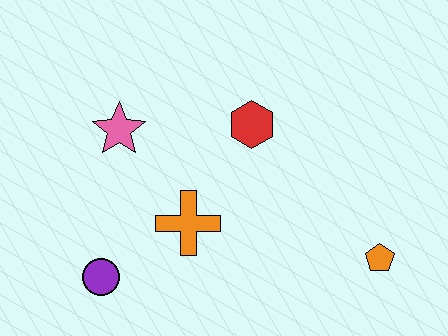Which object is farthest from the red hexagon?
The purple circle is farthest from the red hexagon.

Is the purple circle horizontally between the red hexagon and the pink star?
No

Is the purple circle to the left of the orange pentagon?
Yes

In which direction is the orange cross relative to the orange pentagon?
The orange cross is to the left of the orange pentagon.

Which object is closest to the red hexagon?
The orange cross is closest to the red hexagon.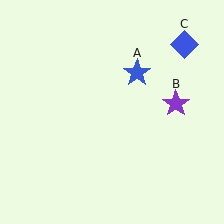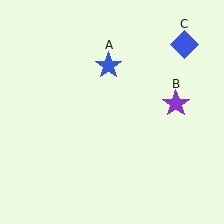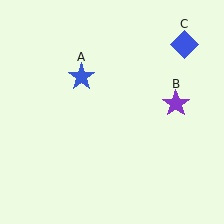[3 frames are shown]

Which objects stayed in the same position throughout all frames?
Purple star (object B) and blue diamond (object C) remained stationary.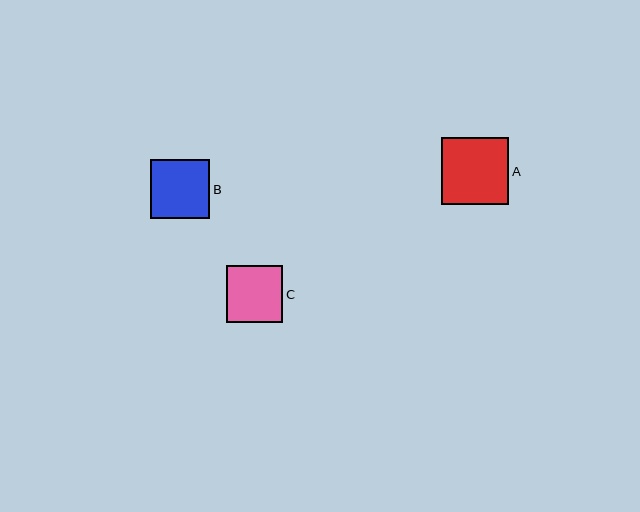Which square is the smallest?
Square C is the smallest with a size of approximately 57 pixels.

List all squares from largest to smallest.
From largest to smallest: A, B, C.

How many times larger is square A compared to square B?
Square A is approximately 1.1 times the size of square B.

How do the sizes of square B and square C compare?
Square B and square C are approximately the same size.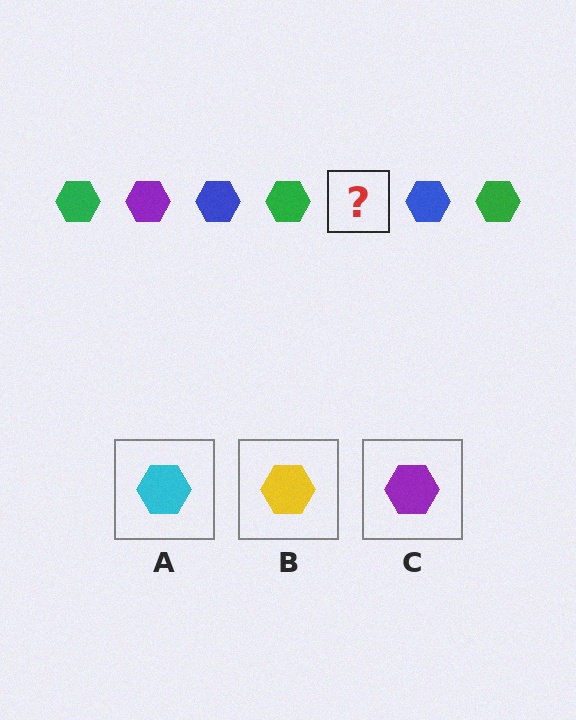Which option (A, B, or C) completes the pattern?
C.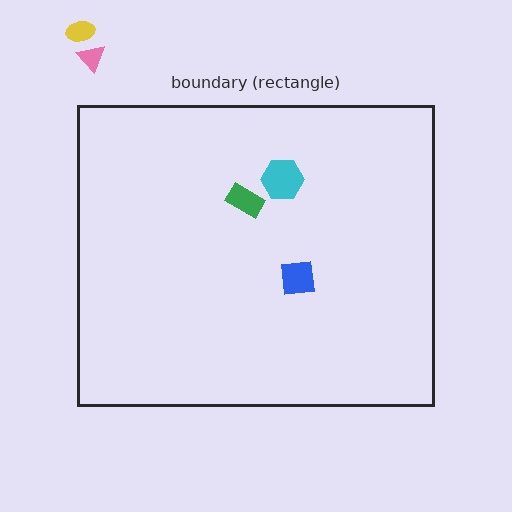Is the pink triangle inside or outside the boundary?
Outside.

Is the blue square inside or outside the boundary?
Inside.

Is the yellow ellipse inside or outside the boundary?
Outside.